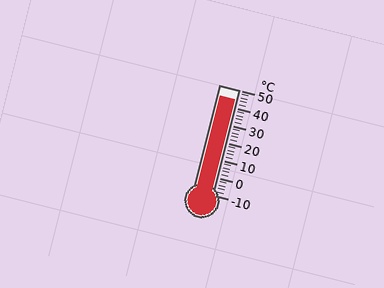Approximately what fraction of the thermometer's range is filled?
The thermometer is filled to approximately 90% of its range.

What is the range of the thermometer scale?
The thermometer scale ranges from -10°C to 50°C.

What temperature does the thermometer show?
The thermometer shows approximately 44°C.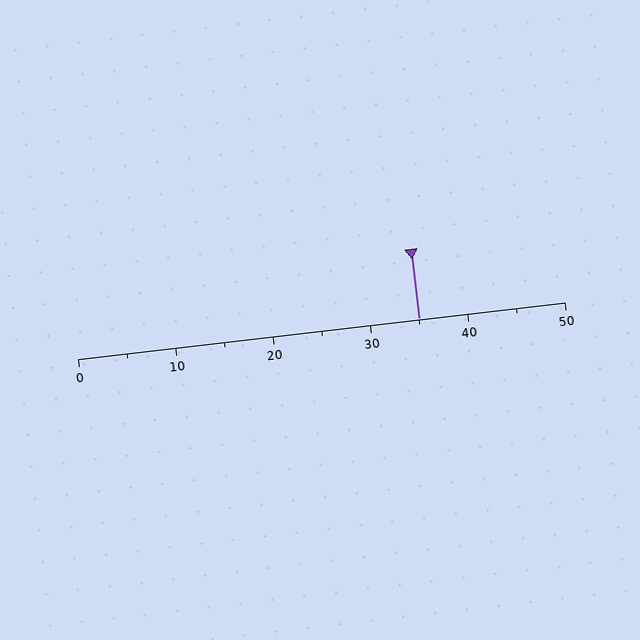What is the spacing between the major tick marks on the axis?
The major ticks are spaced 10 apart.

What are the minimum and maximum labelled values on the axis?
The axis runs from 0 to 50.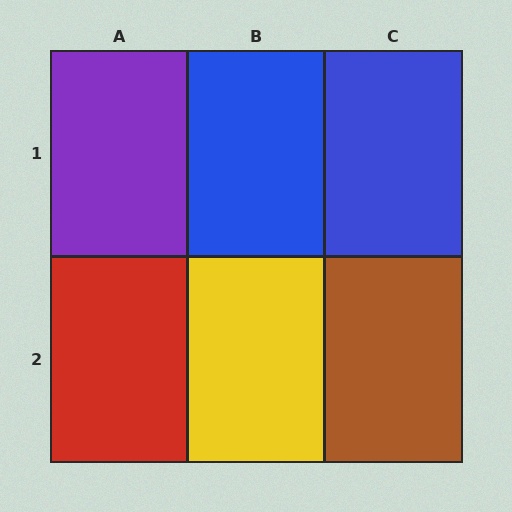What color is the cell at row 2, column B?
Yellow.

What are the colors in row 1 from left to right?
Purple, blue, blue.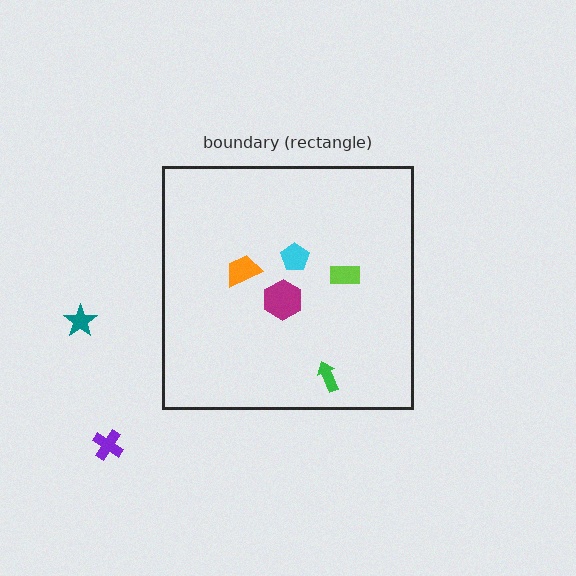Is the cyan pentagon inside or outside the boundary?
Inside.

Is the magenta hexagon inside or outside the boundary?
Inside.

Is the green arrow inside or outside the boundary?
Inside.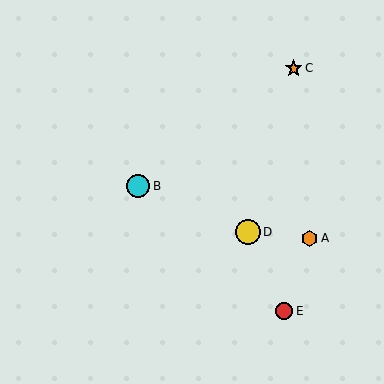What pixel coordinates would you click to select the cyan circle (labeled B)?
Click at (138, 186) to select the cyan circle B.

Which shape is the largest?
The yellow circle (labeled D) is the largest.